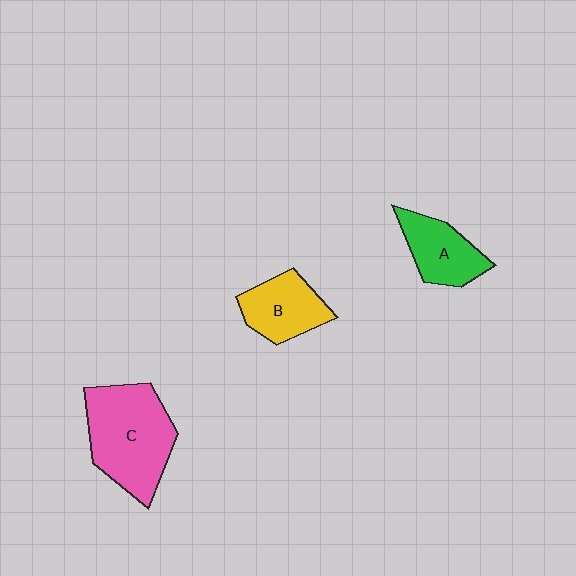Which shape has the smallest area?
Shape A (green).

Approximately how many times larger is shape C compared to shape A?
Approximately 1.8 times.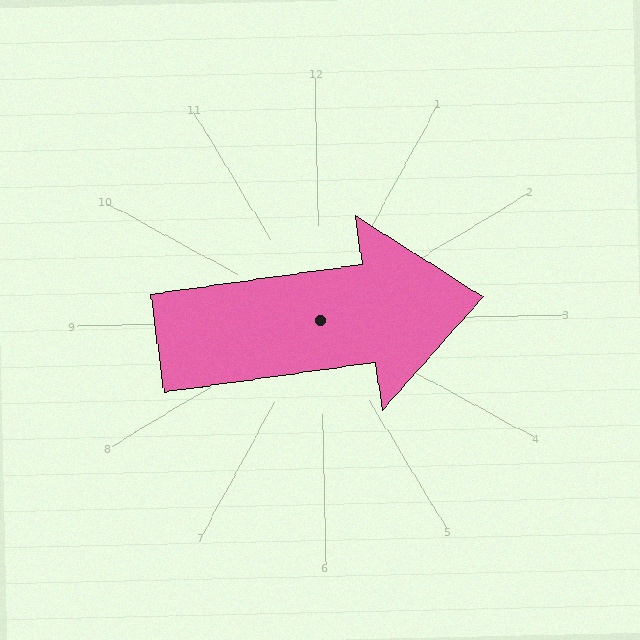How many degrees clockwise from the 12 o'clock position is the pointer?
Approximately 83 degrees.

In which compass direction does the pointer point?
East.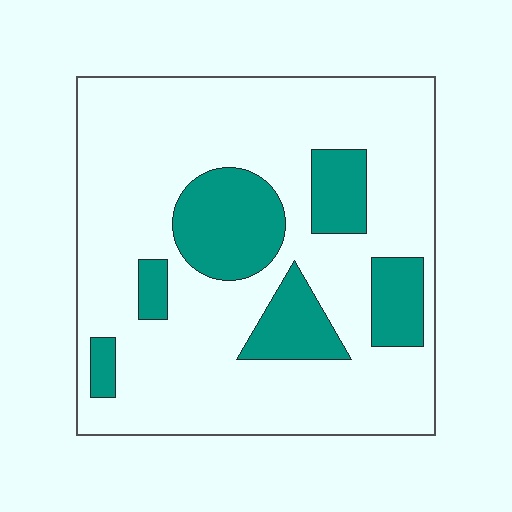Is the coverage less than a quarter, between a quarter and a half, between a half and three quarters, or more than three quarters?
Less than a quarter.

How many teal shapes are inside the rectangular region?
6.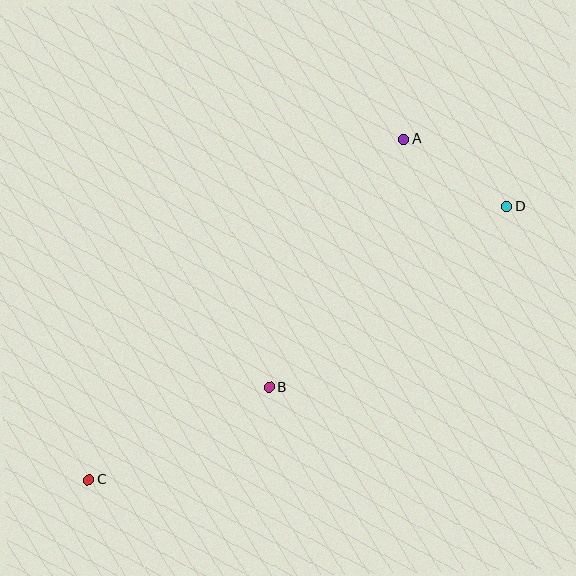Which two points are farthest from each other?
Points C and D are farthest from each other.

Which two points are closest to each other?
Points A and D are closest to each other.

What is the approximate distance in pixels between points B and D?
The distance between B and D is approximately 299 pixels.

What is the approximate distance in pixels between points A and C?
The distance between A and C is approximately 464 pixels.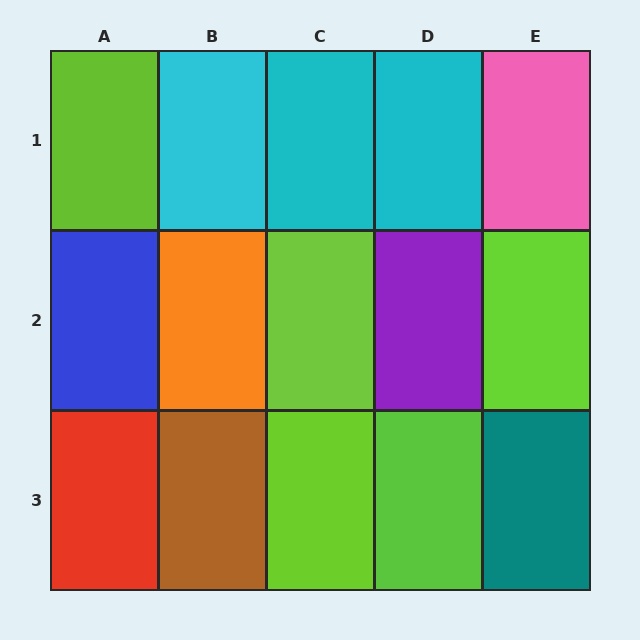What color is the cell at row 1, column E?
Pink.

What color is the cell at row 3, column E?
Teal.